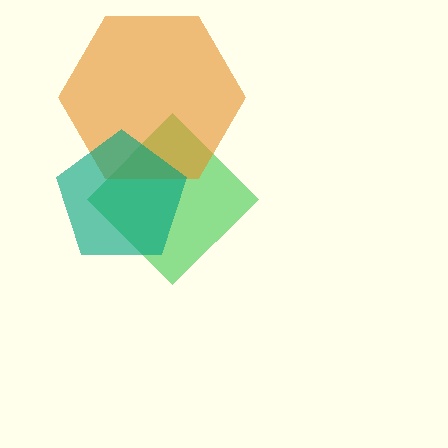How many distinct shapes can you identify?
There are 3 distinct shapes: a green diamond, an orange hexagon, a teal pentagon.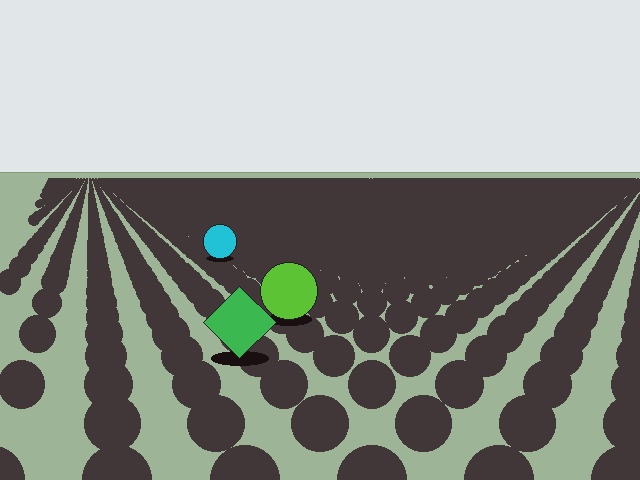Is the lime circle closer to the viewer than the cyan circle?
Yes. The lime circle is closer — you can tell from the texture gradient: the ground texture is coarser near it.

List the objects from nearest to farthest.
From nearest to farthest: the green diamond, the lime circle, the cyan circle.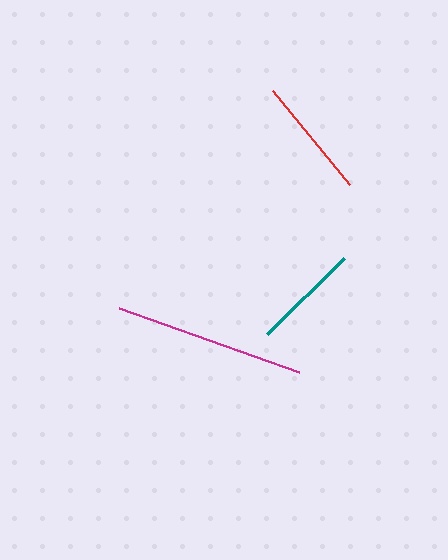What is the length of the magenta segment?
The magenta segment is approximately 191 pixels long.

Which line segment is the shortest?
The teal line is the shortest at approximately 108 pixels.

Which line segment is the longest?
The magenta line is the longest at approximately 191 pixels.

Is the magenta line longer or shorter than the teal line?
The magenta line is longer than the teal line.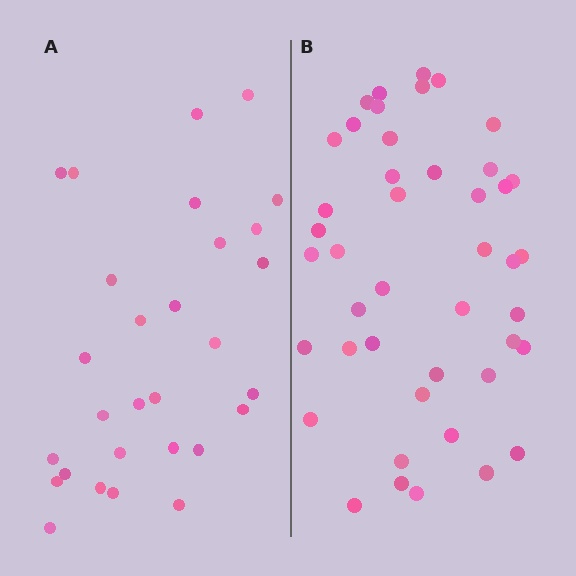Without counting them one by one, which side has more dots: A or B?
Region B (the right region) has more dots.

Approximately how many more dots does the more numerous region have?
Region B has approximately 15 more dots than region A.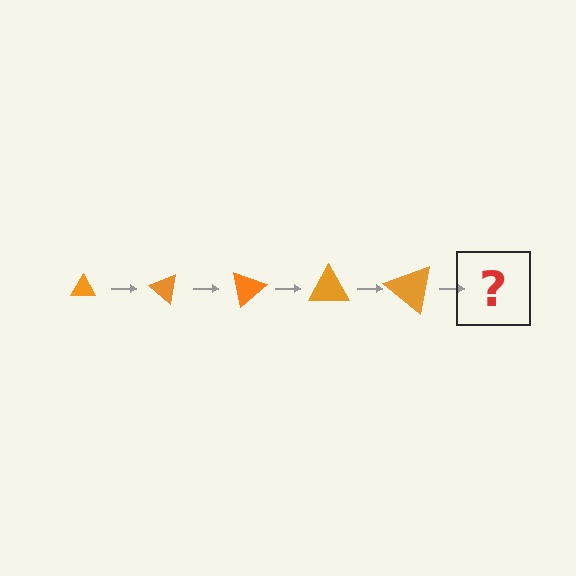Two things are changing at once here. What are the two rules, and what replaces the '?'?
The two rules are that the triangle grows larger each step and it rotates 40 degrees each step. The '?' should be a triangle, larger than the previous one and rotated 200 degrees from the start.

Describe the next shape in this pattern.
It should be a triangle, larger than the previous one and rotated 200 degrees from the start.